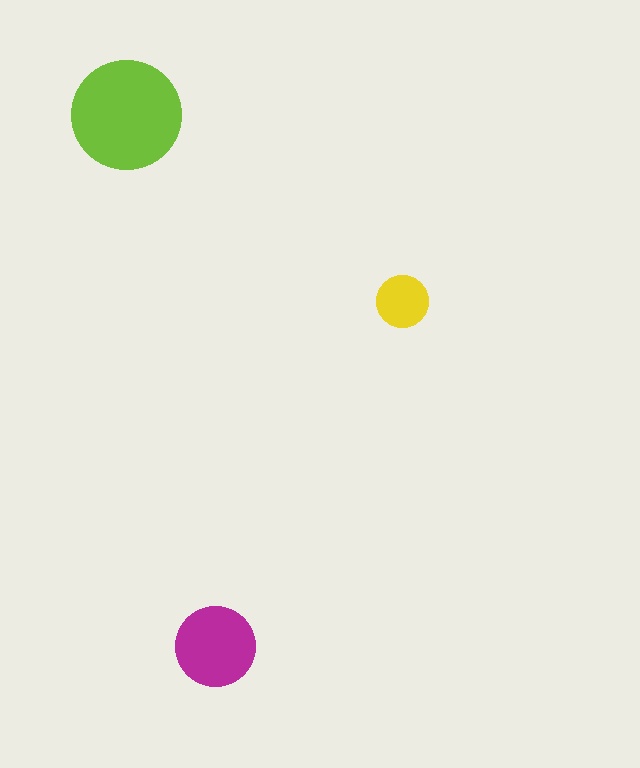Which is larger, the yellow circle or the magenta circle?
The magenta one.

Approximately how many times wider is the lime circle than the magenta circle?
About 1.5 times wider.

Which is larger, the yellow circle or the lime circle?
The lime one.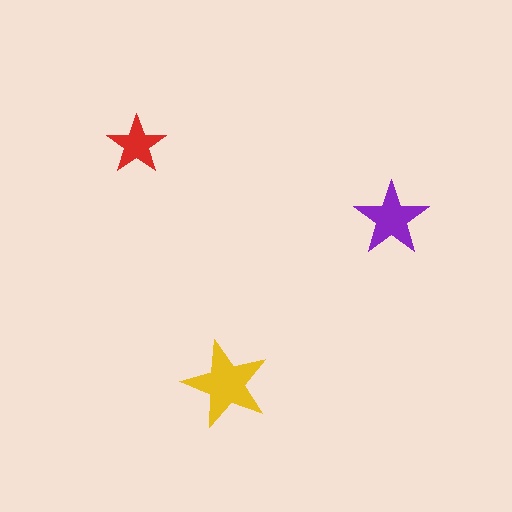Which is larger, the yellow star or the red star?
The yellow one.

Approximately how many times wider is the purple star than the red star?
About 1.5 times wider.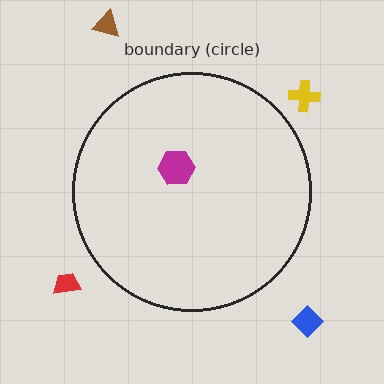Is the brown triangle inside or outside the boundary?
Outside.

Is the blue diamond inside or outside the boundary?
Outside.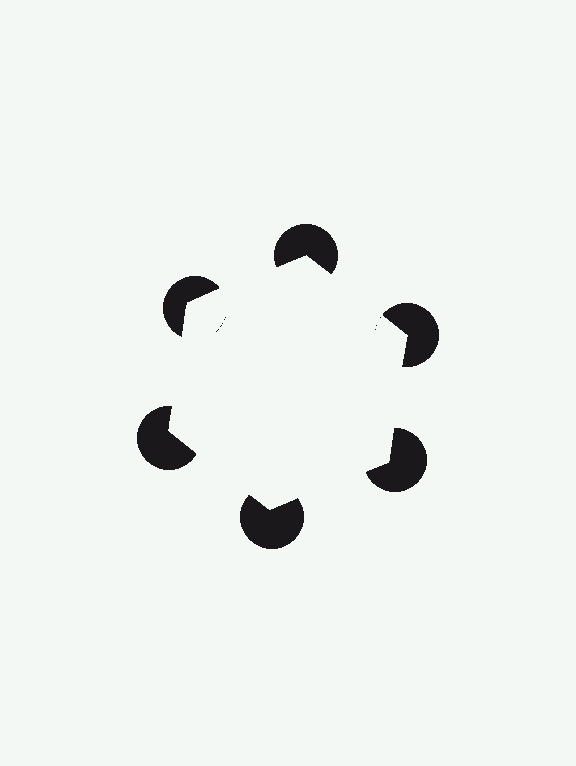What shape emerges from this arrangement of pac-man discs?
An illusory hexagon — its edges are inferred from the aligned wedge cuts in the pac-man discs, not physically drawn.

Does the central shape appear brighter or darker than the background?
It typically appears slightly brighter than the background, even though no actual brightness change is drawn.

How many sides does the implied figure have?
6 sides.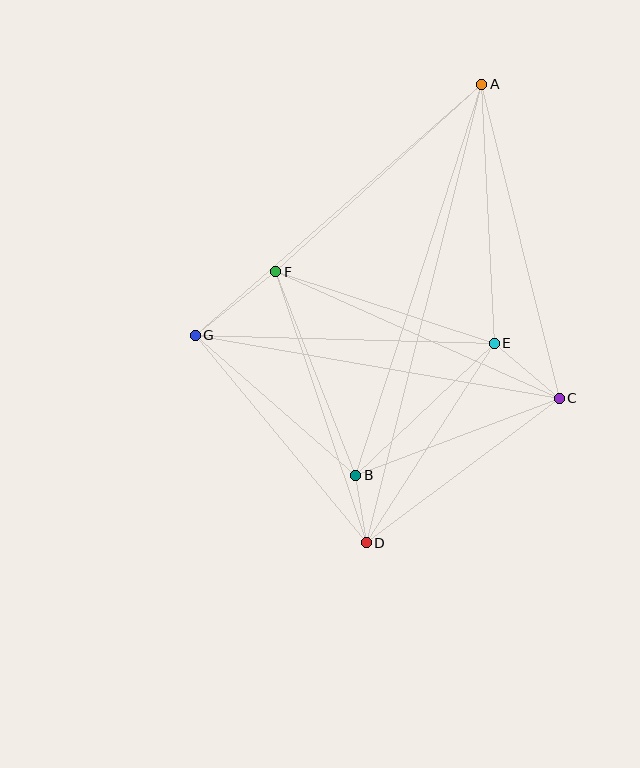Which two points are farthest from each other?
Points A and D are farthest from each other.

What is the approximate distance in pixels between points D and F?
The distance between D and F is approximately 286 pixels.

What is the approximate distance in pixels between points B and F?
The distance between B and F is approximately 219 pixels.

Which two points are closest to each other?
Points B and D are closest to each other.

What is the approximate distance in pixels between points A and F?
The distance between A and F is approximately 279 pixels.